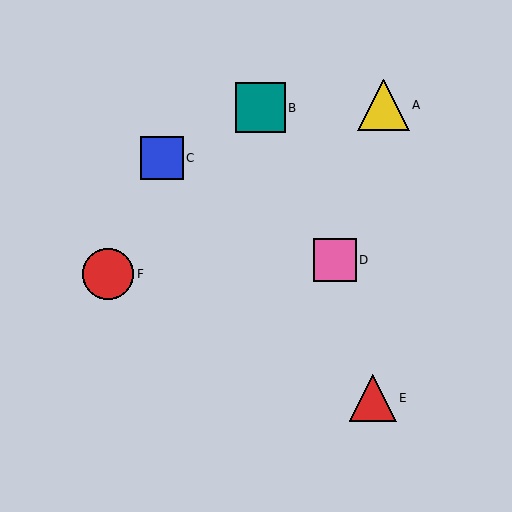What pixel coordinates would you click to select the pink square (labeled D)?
Click at (335, 260) to select the pink square D.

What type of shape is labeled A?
Shape A is a yellow triangle.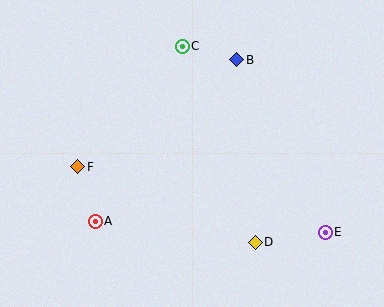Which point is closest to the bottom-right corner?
Point E is closest to the bottom-right corner.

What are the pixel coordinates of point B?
Point B is at (237, 60).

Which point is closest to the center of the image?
Point B at (237, 60) is closest to the center.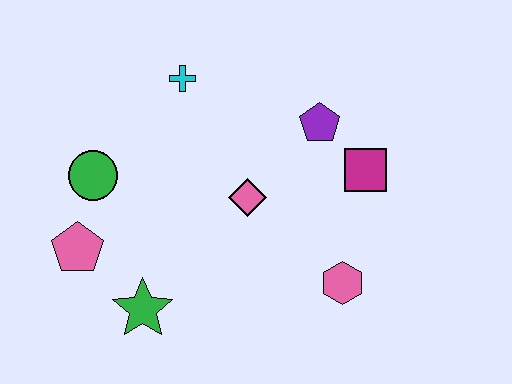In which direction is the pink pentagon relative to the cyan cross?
The pink pentagon is below the cyan cross.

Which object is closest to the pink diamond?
The purple pentagon is closest to the pink diamond.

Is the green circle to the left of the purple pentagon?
Yes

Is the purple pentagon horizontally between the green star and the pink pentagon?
No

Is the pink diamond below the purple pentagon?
Yes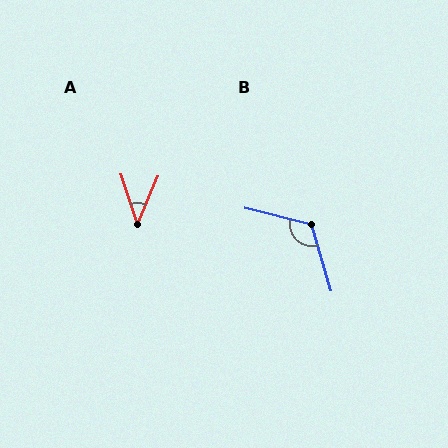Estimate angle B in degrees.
Approximately 120 degrees.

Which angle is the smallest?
A, at approximately 42 degrees.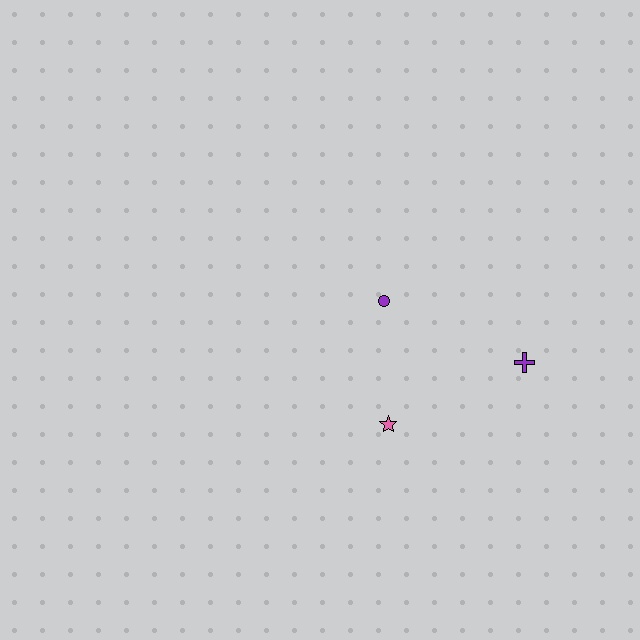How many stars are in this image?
There is 1 star.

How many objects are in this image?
There are 3 objects.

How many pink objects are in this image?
There is 1 pink object.